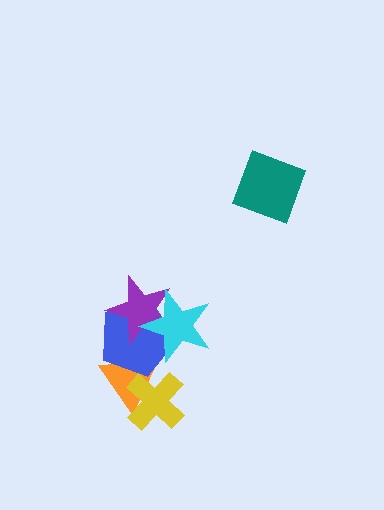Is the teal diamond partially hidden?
No, no other shape covers it.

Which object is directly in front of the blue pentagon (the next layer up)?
The purple star is directly in front of the blue pentagon.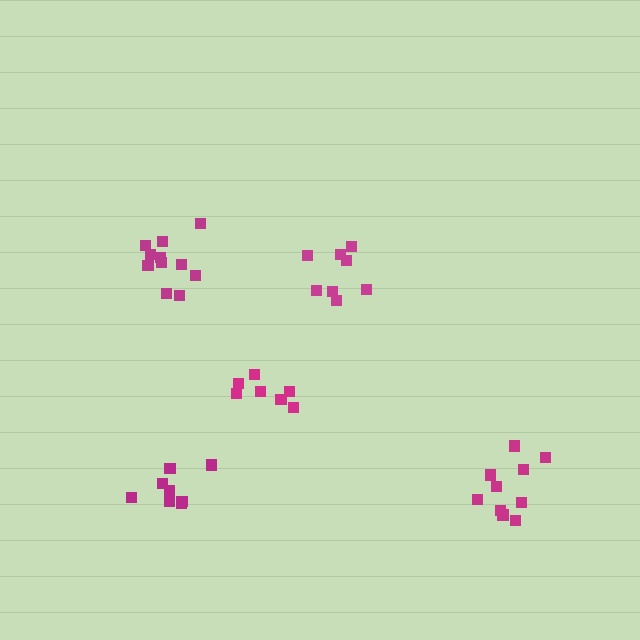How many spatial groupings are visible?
There are 5 spatial groupings.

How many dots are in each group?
Group 1: 11 dots, Group 2: 8 dots, Group 3: 7 dots, Group 4: 8 dots, Group 5: 10 dots (44 total).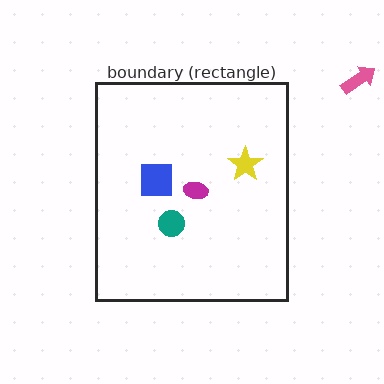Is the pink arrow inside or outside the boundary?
Outside.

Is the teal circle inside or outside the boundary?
Inside.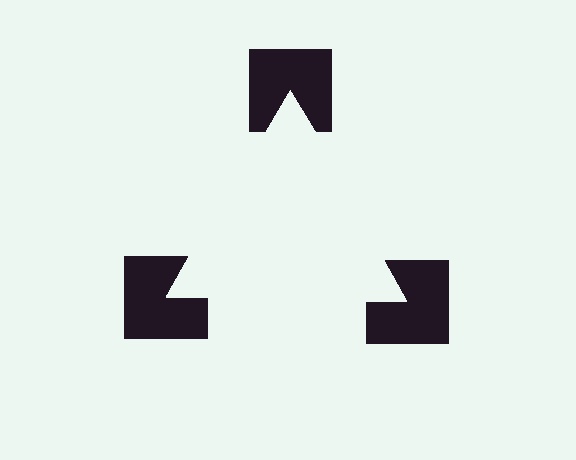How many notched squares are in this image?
There are 3 — one at each vertex of the illusory triangle.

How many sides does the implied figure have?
3 sides.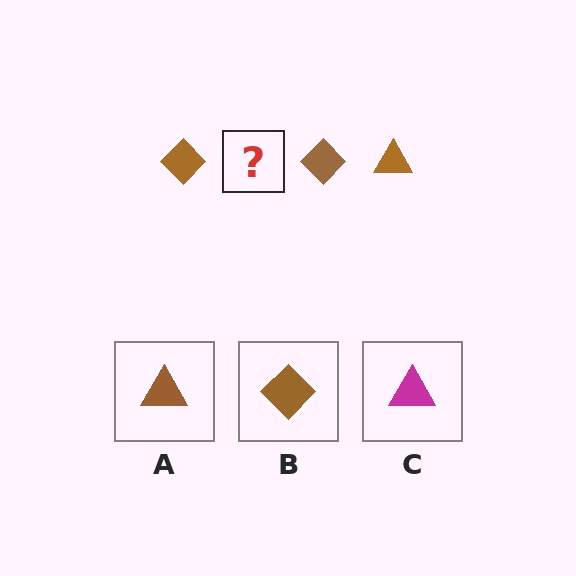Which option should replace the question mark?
Option A.